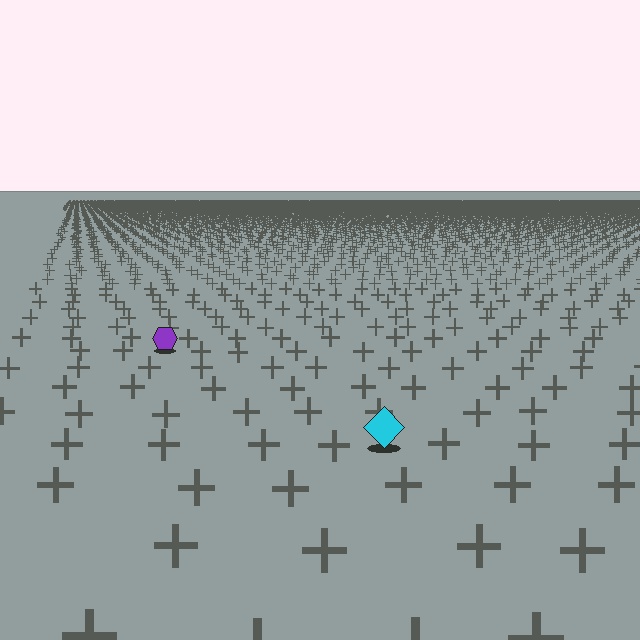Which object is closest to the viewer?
The cyan diamond is closest. The texture marks near it are larger and more spread out.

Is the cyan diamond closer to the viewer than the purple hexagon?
Yes. The cyan diamond is closer — you can tell from the texture gradient: the ground texture is coarser near it.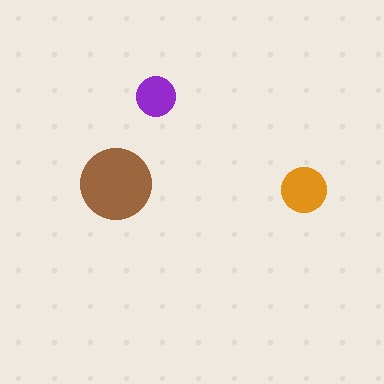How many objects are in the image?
There are 3 objects in the image.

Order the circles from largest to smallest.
the brown one, the orange one, the purple one.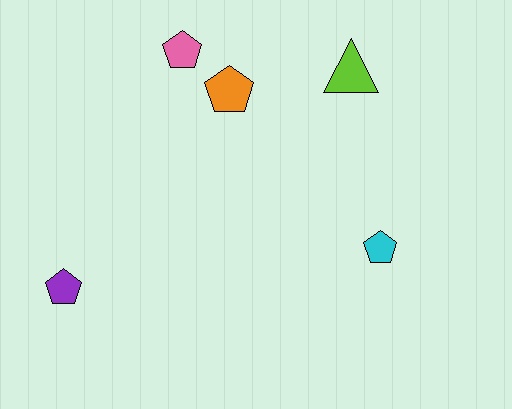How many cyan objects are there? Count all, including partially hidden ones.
There is 1 cyan object.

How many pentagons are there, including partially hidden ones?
There are 4 pentagons.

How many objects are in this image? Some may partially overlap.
There are 5 objects.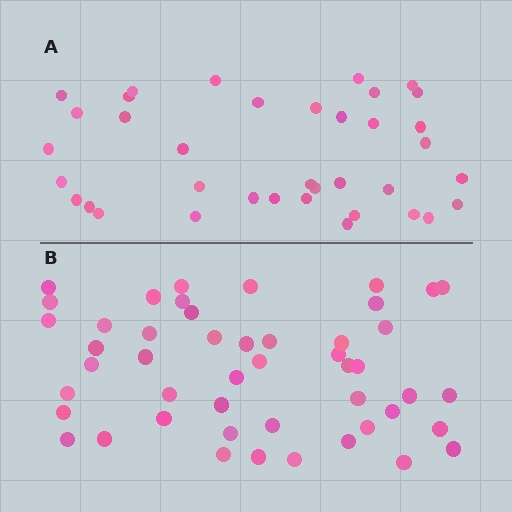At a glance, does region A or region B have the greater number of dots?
Region B (the bottom region) has more dots.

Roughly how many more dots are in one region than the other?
Region B has roughly 12 or so more dots than region A.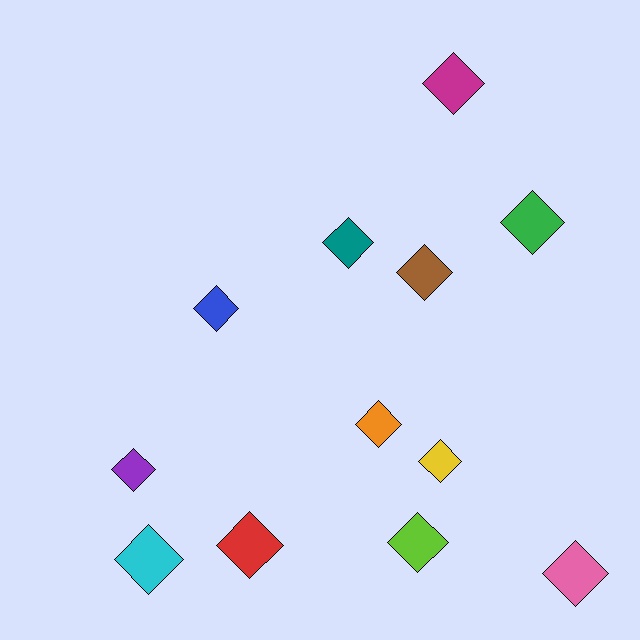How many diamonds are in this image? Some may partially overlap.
There are 12 diamonds.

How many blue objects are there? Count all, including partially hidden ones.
There is 1 blue object.